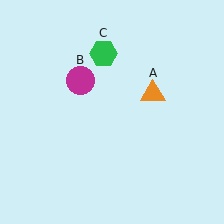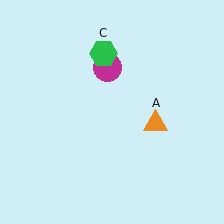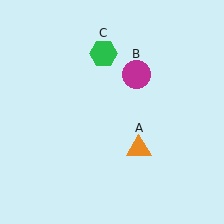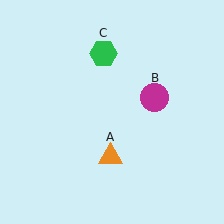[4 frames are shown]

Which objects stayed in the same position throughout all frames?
Green hexagon (object C) remained stationary.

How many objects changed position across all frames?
2 objects changed position: orange triangle (object A), magenta circle (object B).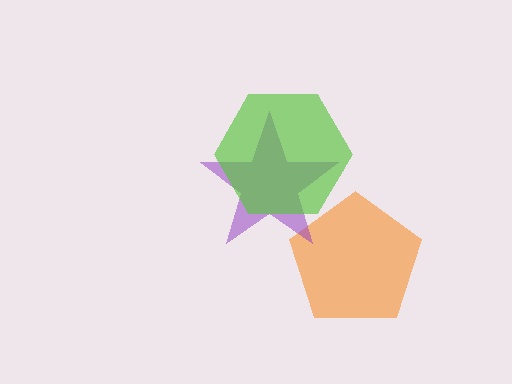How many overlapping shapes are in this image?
There are 3 overlapping shapes in the image.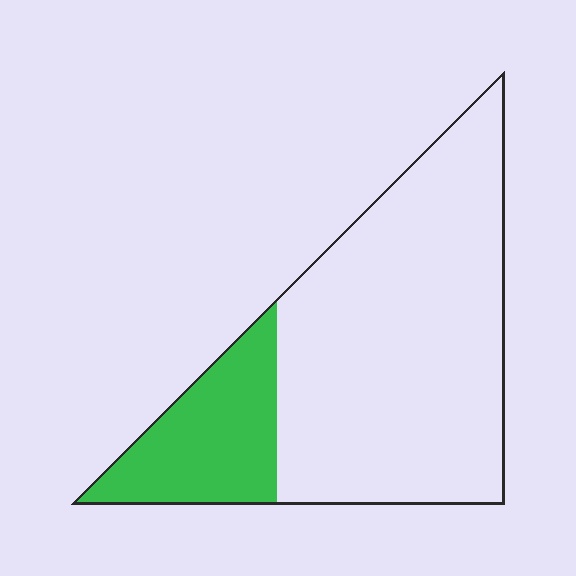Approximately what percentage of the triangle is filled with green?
Approximately 25%.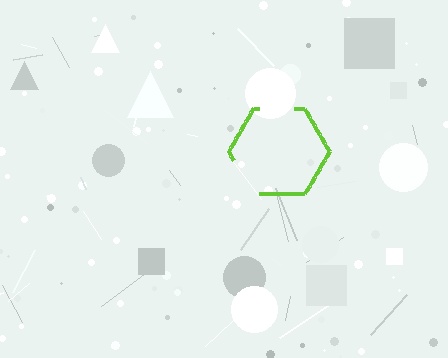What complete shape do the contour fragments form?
The contour fragments form a hexagon.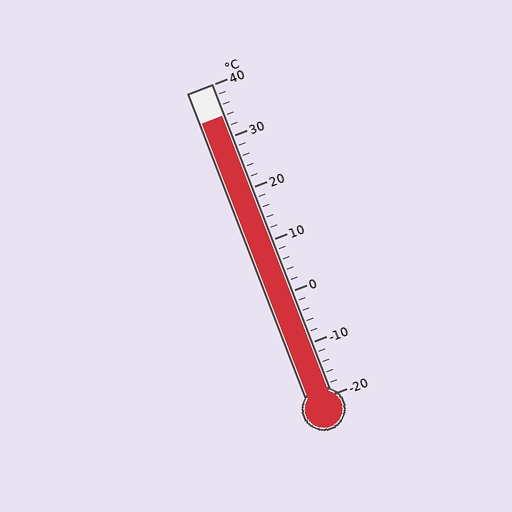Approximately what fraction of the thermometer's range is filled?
The thermometer is filled to approximately 90% of its range.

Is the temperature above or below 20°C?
The temperature is above 20°C.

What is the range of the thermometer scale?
The thermometer scale ranges from -20°C to 40°C.